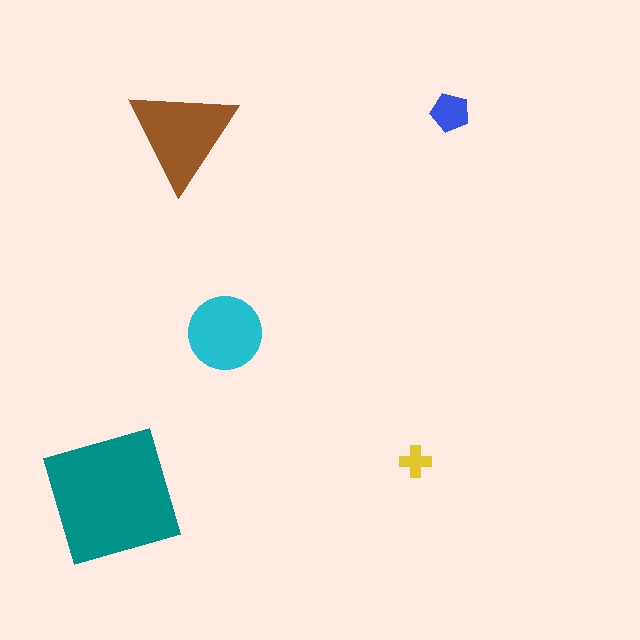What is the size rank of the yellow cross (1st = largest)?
5th.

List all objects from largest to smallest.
The teal square, the brown triangle, the cyan circle, the blue pentagon, the yellow cross.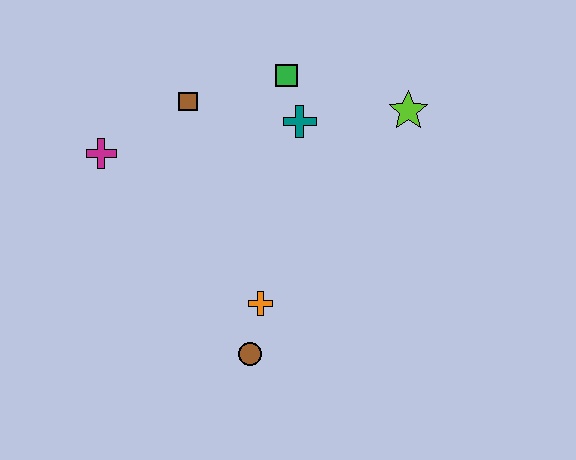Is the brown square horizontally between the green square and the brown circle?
No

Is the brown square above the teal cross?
Yes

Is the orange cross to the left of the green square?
Yes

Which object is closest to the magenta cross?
The brown square is closest to the magenta cross.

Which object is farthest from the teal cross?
The brown circle is farthest from the teal cross.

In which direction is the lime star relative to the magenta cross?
The lime star is to the right of the magenta cross.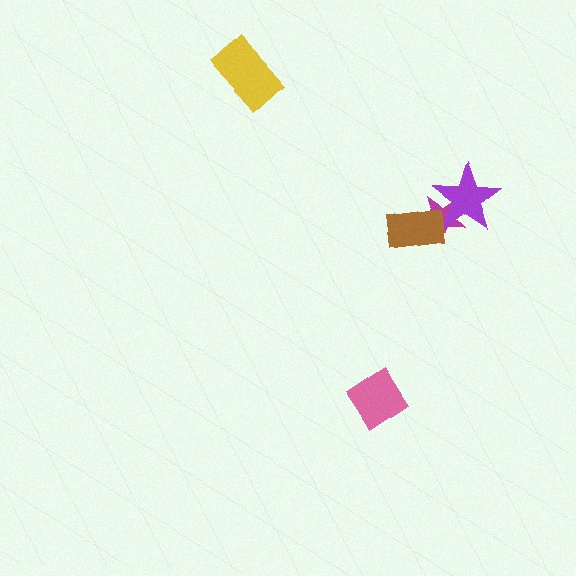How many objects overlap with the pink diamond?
0 objects overlap with the pink diamond.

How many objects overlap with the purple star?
1 object overlaps with the purple star.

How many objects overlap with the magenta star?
2 objects overlap with the magenta star.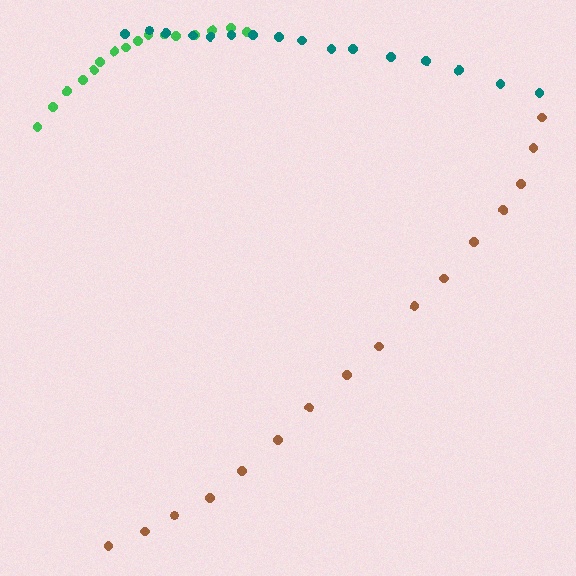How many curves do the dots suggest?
There are 3 distinct paths.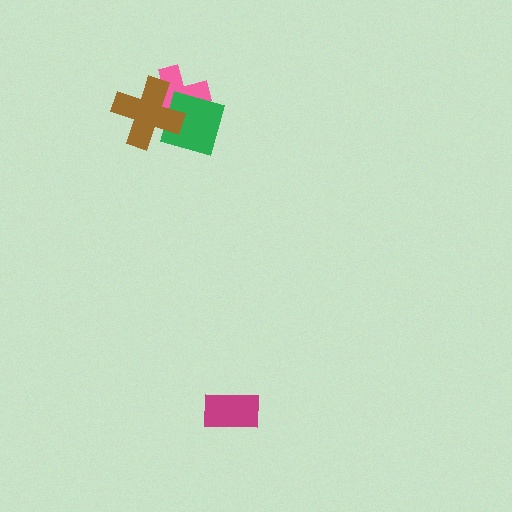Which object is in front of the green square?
The brown cross is in front of the green square.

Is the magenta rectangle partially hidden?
No, no other shape covers it.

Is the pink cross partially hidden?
Yes, it is partially covered by another shape.